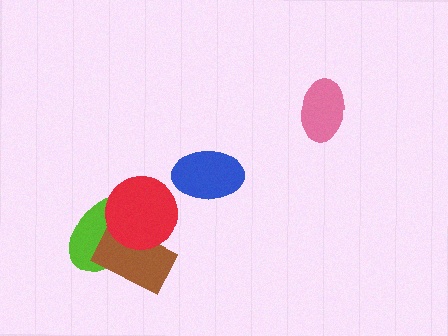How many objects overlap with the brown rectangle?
2 objects overlap with the brown rectangle.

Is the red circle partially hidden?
No, no other shape covers it.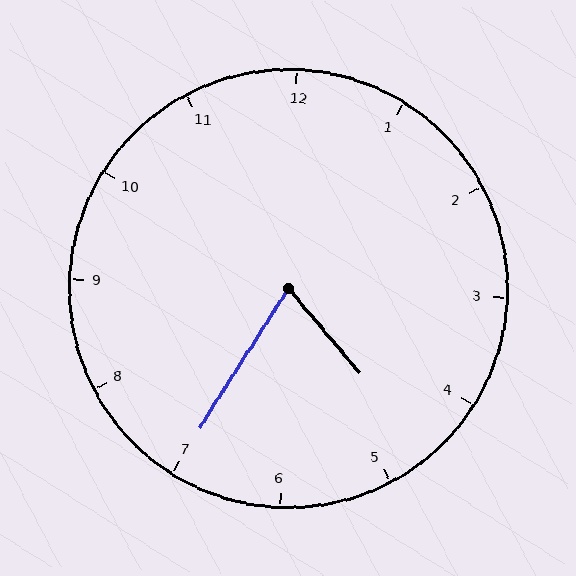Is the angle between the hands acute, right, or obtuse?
It is acute.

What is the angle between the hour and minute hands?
Approximately 72 degrees.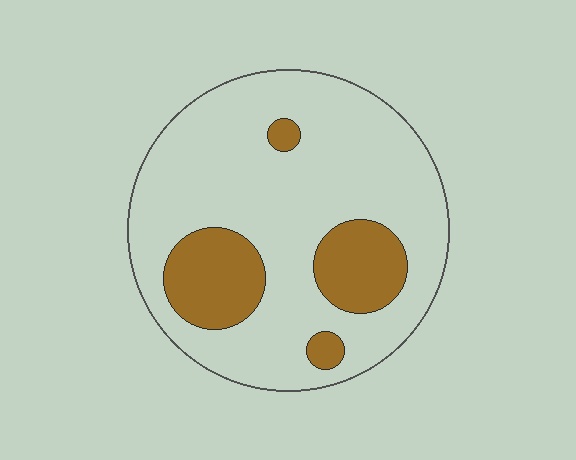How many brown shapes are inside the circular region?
4.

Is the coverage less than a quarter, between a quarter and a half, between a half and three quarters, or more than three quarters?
Less than a quarter.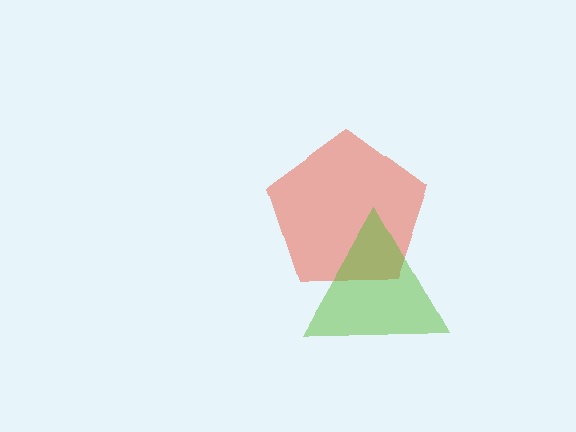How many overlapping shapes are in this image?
There are 2 overlapping shapes in the image.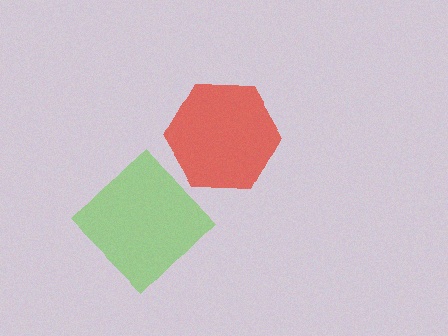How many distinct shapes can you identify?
There are 2 distinct shapes: a lime diamond, a red hexagon.